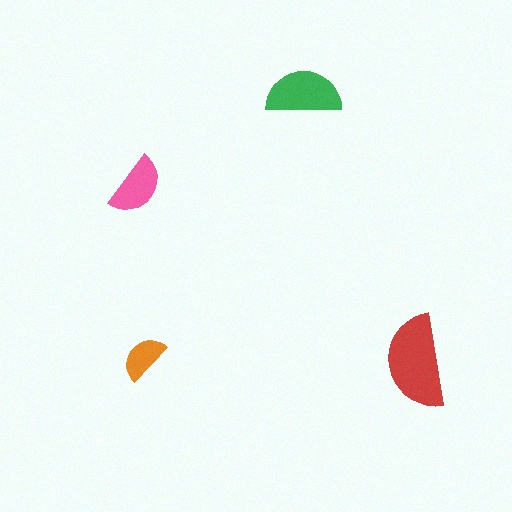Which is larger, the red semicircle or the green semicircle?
The red one.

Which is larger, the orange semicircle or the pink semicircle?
The pink one.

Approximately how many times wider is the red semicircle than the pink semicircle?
About 1.5 times wider.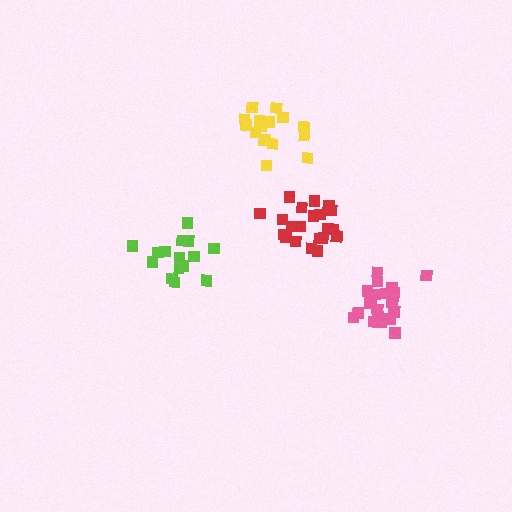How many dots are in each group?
Group 1: 21 dots, Group 2: 15 dots, Group 3: 16 dots, Group 4: 21 dots (73 total).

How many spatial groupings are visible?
There are 4 spatial groupings.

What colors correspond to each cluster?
The clusters are colored: red, yellow, lime, pink.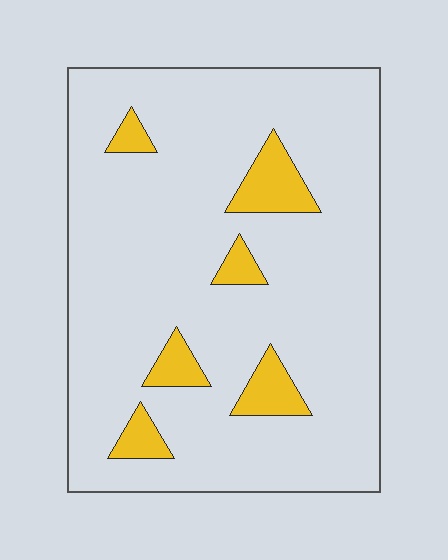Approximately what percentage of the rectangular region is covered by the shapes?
Approximately 10%.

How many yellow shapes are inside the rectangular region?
6.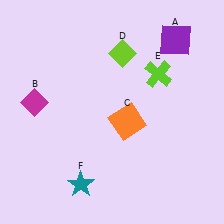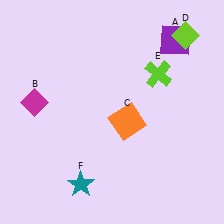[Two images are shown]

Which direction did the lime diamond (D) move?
The lime diamond (D) moved right.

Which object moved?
The lime diamond (D) moved right.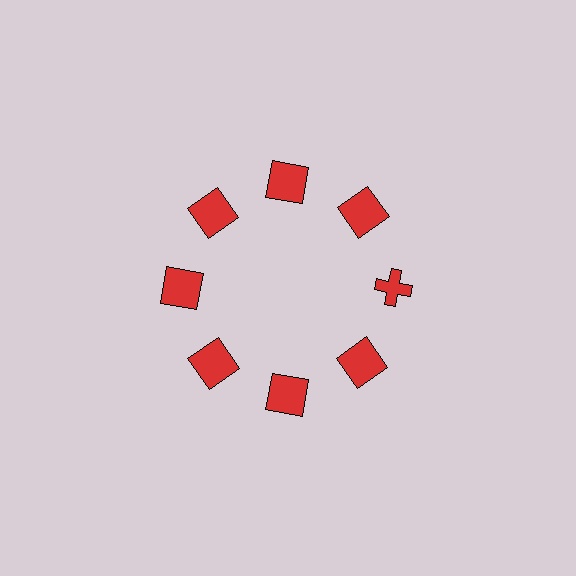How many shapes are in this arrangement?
There are 8 shapes arranged in a ring pattern.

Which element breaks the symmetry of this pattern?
The red cross at roughly the 3 o'clock position breaks the symmetry. All other shapes are red squares.